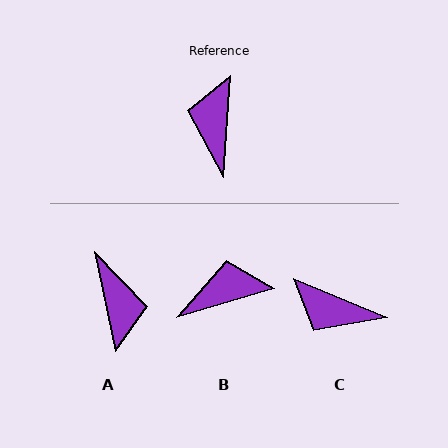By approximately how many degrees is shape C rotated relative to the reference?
Approximately 72 degrees counter-clockwise.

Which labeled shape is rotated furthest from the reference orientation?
A, about 164 degrees away.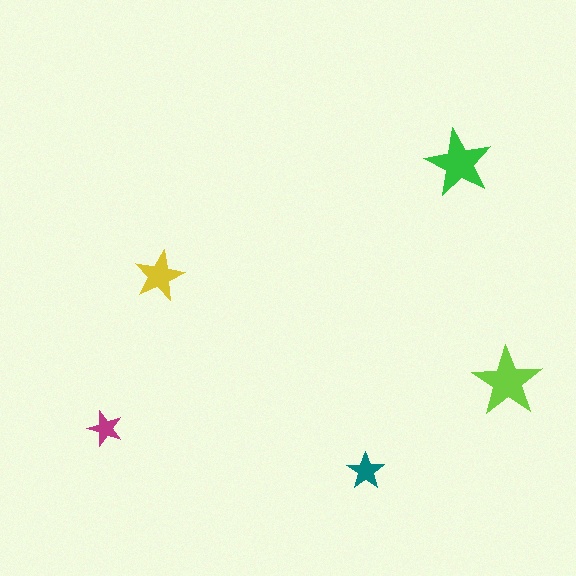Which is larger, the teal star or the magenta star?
The teal one.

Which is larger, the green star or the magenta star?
The green one.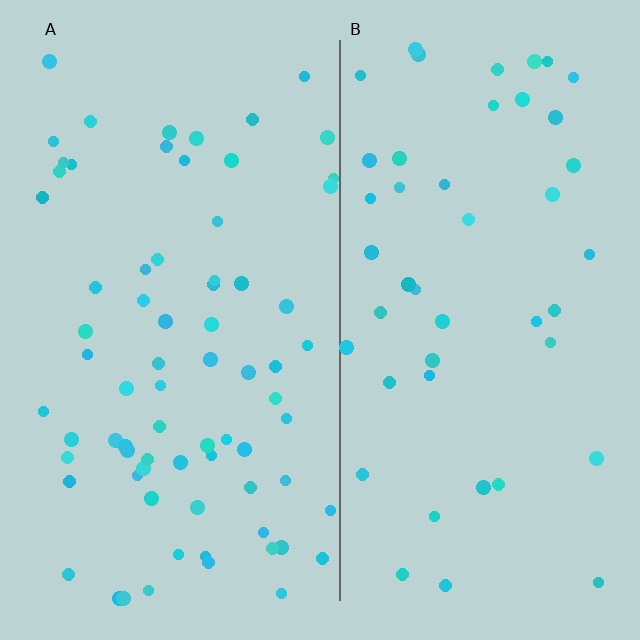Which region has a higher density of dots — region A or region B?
A (the left).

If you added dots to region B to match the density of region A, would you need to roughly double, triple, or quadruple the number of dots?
Approximately double.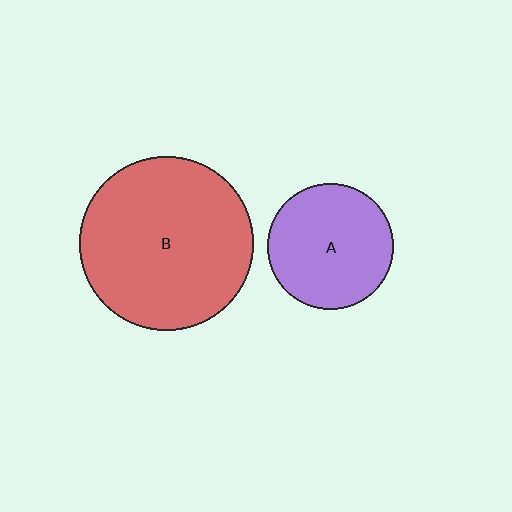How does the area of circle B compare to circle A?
Approximately 1.9 times.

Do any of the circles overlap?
No, none of the circles overlap.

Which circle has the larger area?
Circle B (red).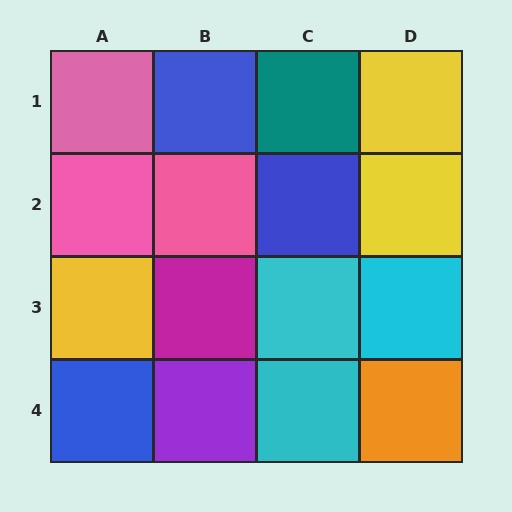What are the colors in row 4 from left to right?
Blue, purple, cyan, orange.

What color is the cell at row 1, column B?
Blue.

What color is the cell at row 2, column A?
Pink.